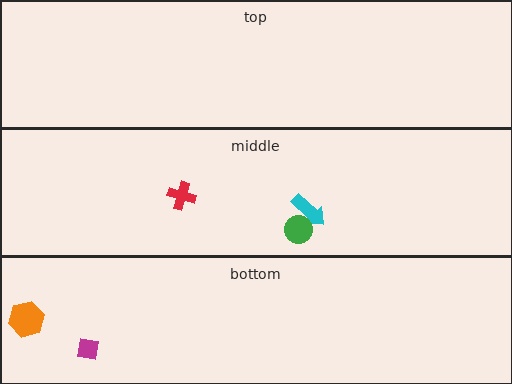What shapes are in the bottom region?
The magenta square, the orange hexagon.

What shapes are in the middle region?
The red cross, the cyan arrow, the green circle.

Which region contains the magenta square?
The bottom region.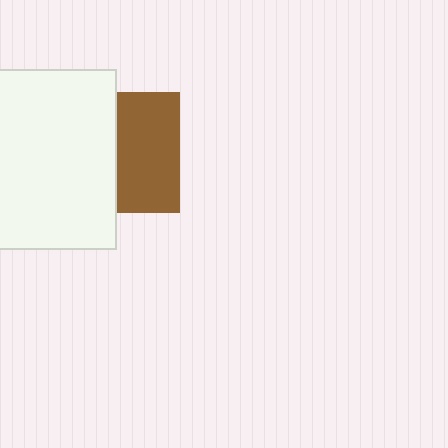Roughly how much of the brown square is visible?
About half of it is visible (roughly 52%).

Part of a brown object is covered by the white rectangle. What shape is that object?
It is a square.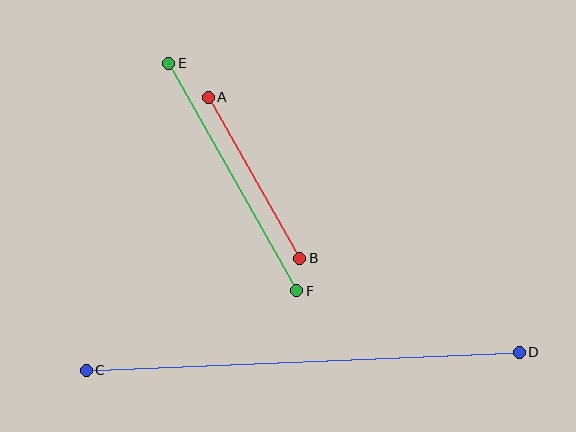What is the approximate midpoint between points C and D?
The midpoint is at approximately (303, 361) pixels.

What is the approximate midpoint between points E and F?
The midpoint is at approximately (233, 177) pixels.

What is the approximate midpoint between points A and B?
The midpoint is at approximately (254, 178) pixels.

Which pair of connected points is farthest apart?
Points C and D are farthest apart.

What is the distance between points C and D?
The distance is approximately 433 pixels.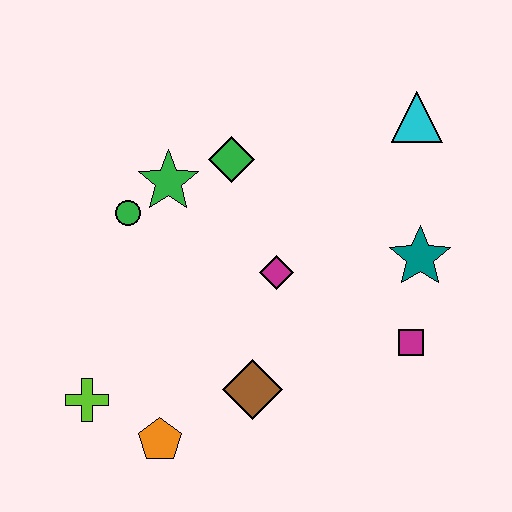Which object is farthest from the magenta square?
The lime cross is farthest from the magenta square.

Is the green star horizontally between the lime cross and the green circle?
No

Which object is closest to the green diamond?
The green star is closest to the green diamond.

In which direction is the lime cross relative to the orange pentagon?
The lime cross is to the left of the orange pentagon.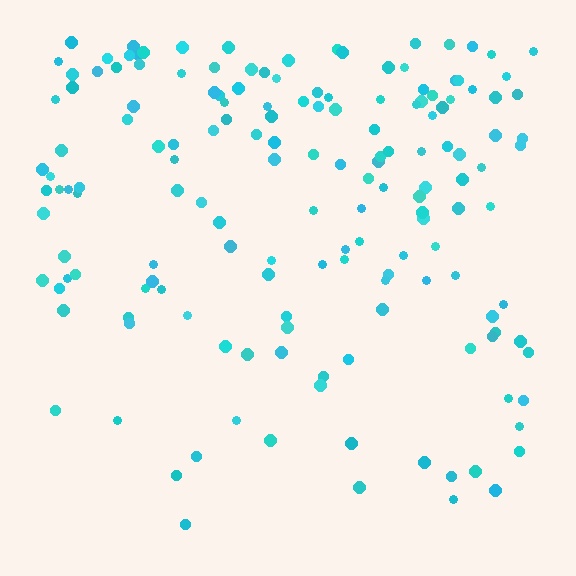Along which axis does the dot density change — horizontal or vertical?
Vertical.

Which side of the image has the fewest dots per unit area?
The bottom.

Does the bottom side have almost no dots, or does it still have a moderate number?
Still a moderate number, just noticeably fewer than the top.